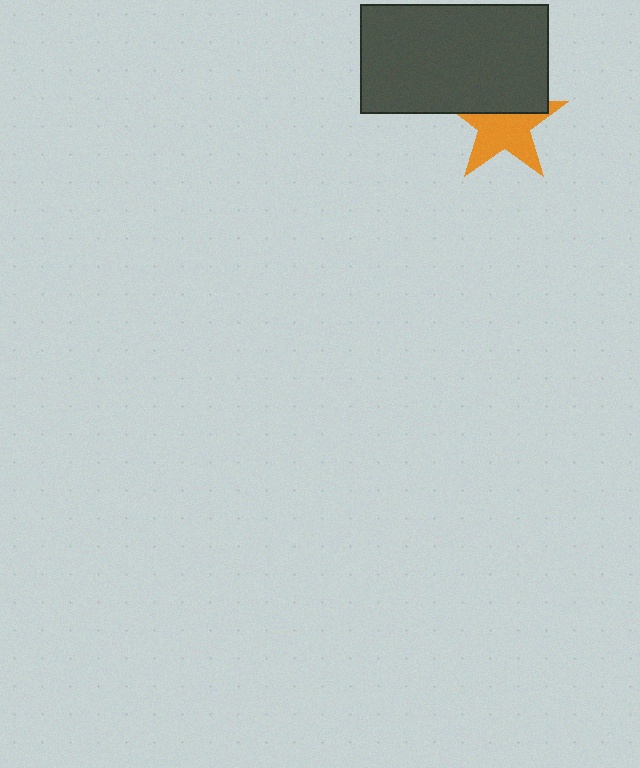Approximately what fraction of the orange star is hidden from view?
Roughly 38% of the orange star is hidden behind the dark gray rectangle.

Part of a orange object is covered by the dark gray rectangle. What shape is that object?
It is a star.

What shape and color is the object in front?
The object in front is a dark gray rectangle.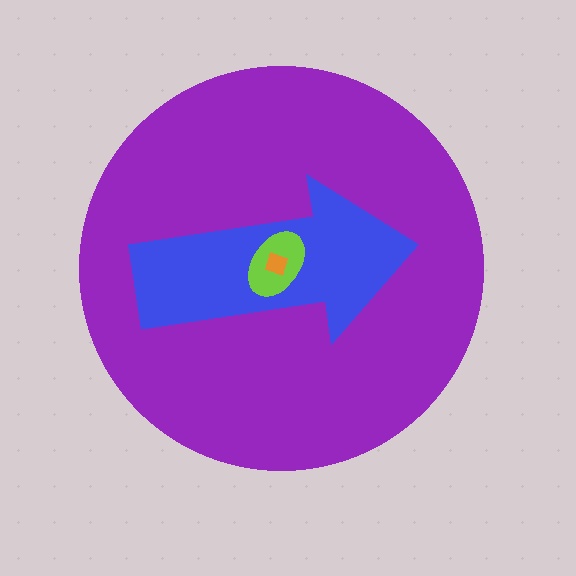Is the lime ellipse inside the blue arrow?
Yes.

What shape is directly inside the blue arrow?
The lime ellipse.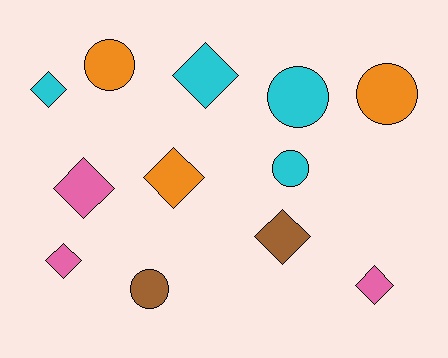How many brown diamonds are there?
There is 1 brown diamond.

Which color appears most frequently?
Cyan, with 4 objects.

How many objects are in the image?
There are 12 objects.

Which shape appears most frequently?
Diamond, with 7 objects.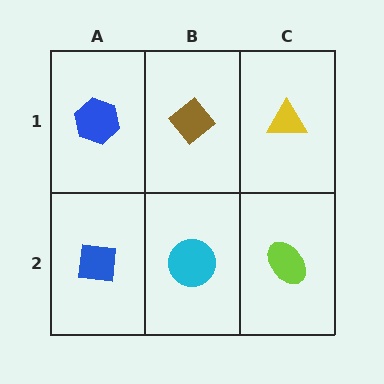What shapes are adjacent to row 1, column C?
A lime ellipse (row 2, column C), a brown diamond (row 1, column B).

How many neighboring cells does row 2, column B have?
3.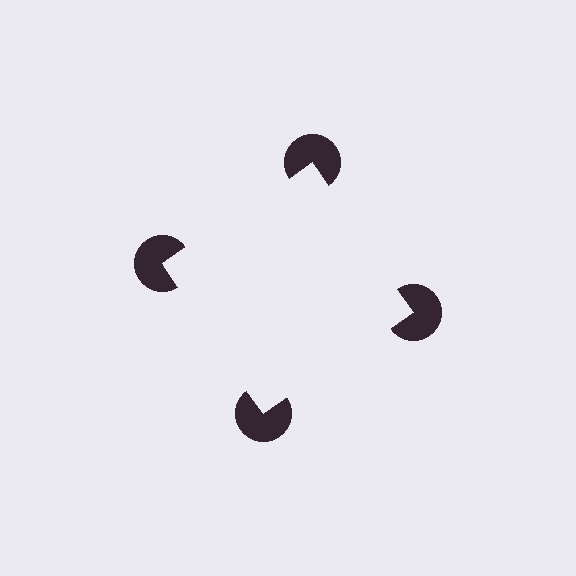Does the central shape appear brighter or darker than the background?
It typically appears slightly brighter than the background, even though no actual brightness change is drawn.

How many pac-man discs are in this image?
There are 4 — one at each vertex of the illusory square.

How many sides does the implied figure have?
4 sides.